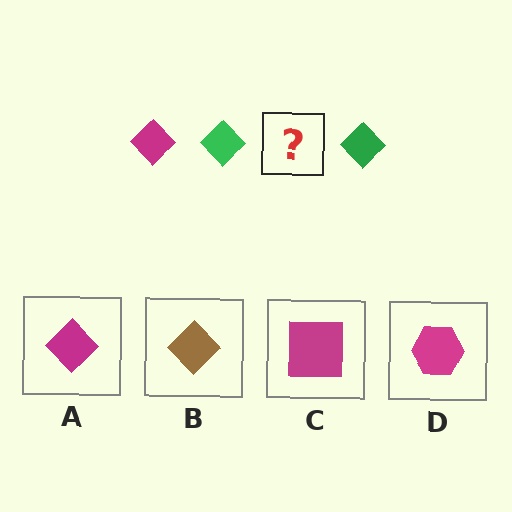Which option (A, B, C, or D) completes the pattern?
A.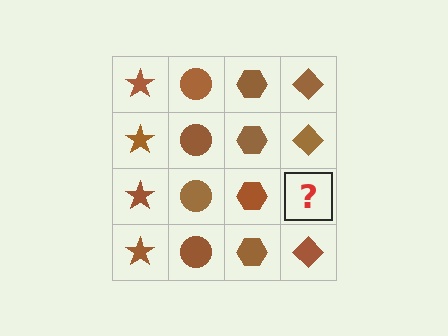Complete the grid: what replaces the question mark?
The question mark should be replaced with a brown diamond.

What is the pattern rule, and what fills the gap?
The rule is that each column has a consistent shape. The gap should be filled with a brown diamond.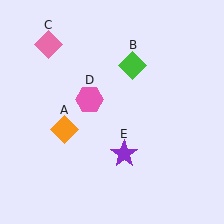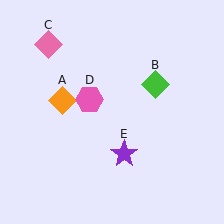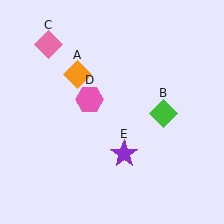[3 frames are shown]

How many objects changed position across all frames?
2 objects changed position: orange diamond (object A), green diamond (object B).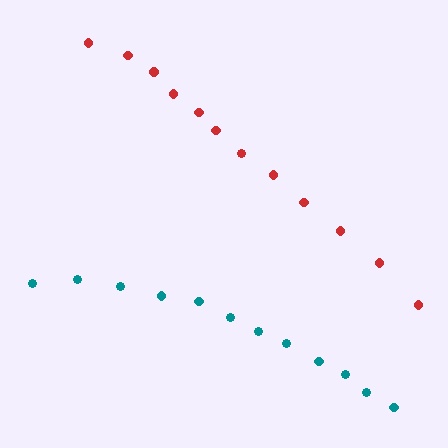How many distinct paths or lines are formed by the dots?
There are 2 distinct paths.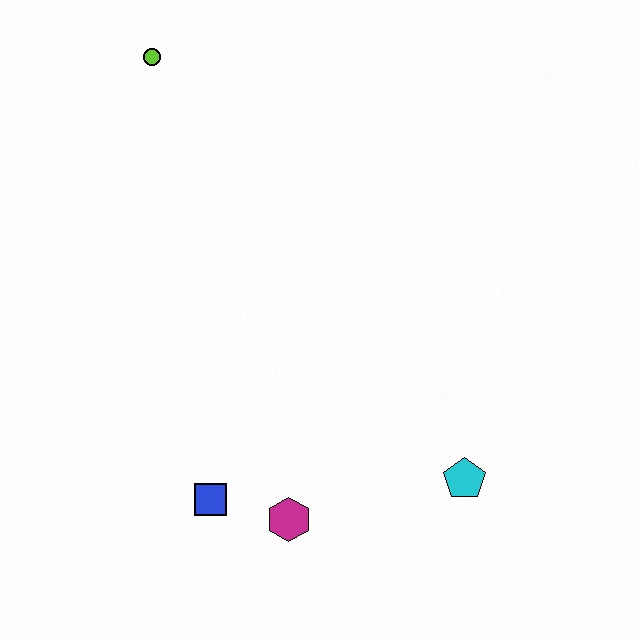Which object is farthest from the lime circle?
The cyan pentagon is farthest from the lime circle.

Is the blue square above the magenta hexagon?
Yes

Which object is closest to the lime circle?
The blue square is closest to the lime circle.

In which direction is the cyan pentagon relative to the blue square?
The cyan pentagon is to the right of the blue square.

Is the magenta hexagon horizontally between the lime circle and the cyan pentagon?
Yes